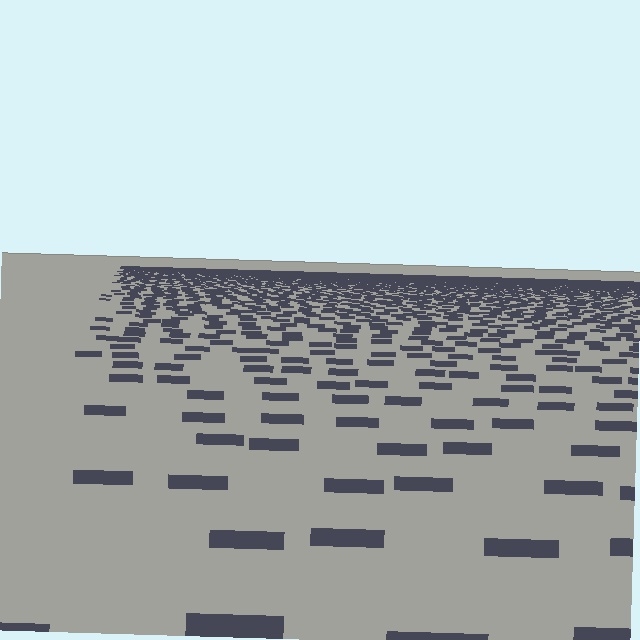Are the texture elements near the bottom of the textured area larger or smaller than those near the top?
Larger. Near the bottom, elements are closer to the viewer and appear at a bigger on-screen size.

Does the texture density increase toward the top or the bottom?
Density increases toward the top.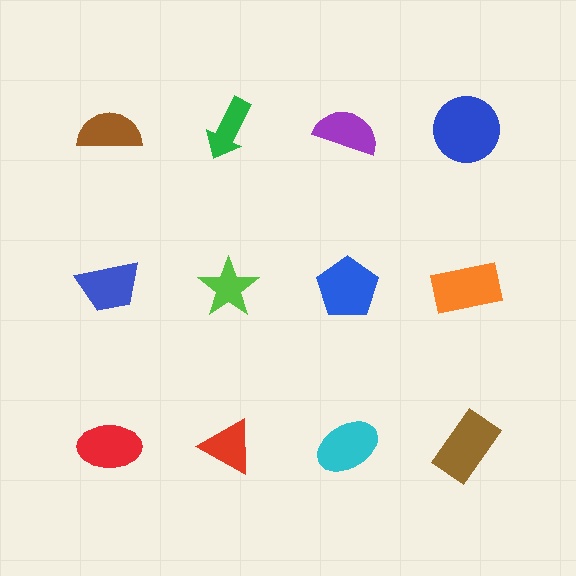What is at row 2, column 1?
A blue trapezoid.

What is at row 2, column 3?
A blue pentagon.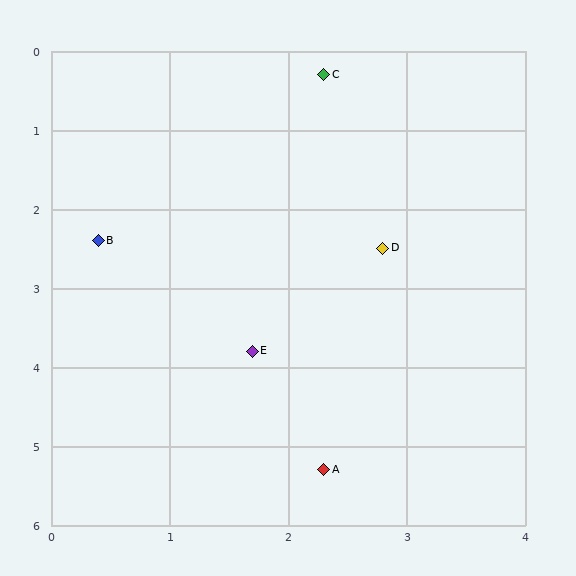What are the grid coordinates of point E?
Point E is at approximately (1.7, 3.8).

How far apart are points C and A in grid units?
Points C and A are about 5.0 grid units apart.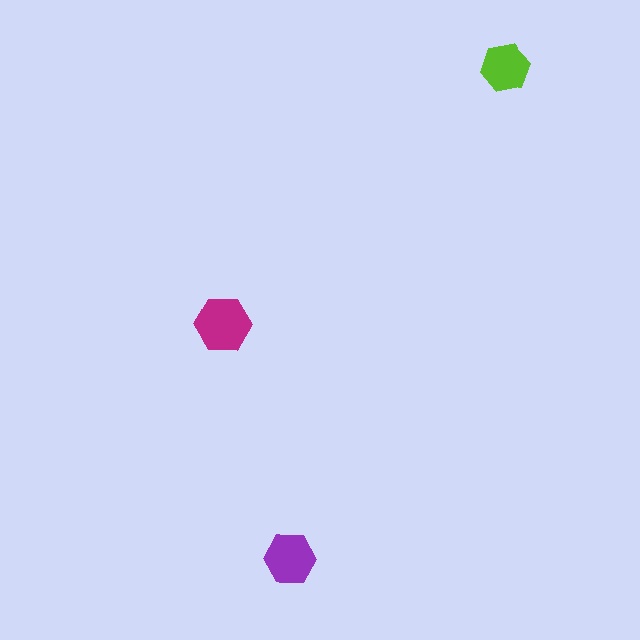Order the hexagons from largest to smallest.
the magenta one, the purple one, the lime one.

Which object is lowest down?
The purple hexagon is bottommost.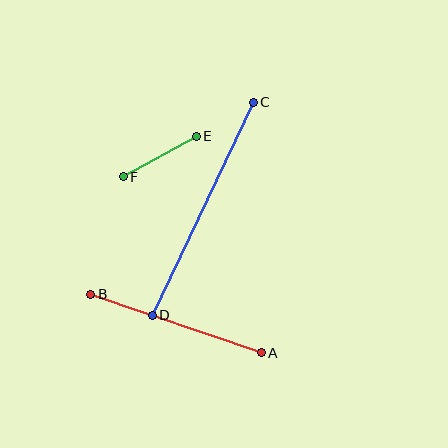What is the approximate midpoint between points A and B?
The midpoint is at approximately (176, 323) pixels.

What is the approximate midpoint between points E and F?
The midpoint is at approximately (160, 157) pixels.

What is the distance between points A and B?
The distance is approximately 180 pixels.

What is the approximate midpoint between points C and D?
The midpoint is at approximately (203, 209) pixels.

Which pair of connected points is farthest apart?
Points C and D are farthest apart.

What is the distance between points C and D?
The distance is approximately 235 pixels.